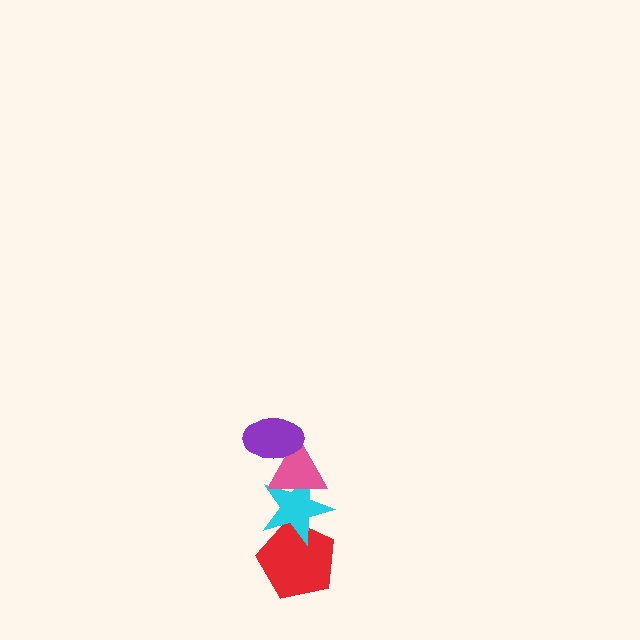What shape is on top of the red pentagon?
The cyan star is on top of the red pentagon.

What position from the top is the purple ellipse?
The purple ellipse is 1st from the top.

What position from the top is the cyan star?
The cyan star is 3rd from the top.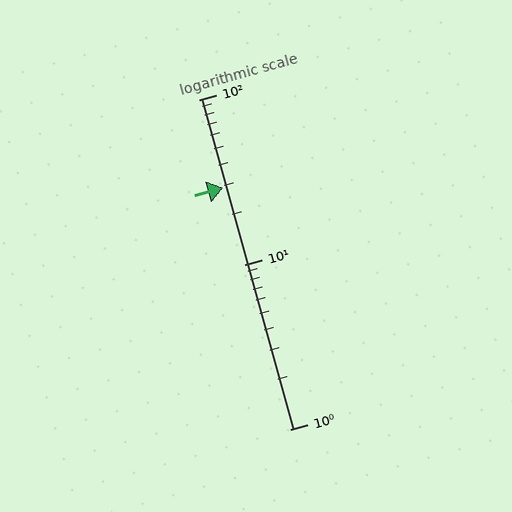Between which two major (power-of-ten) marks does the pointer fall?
The pointer is between 10 and 100.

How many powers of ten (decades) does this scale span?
The scale spans 2 decades, from 1 to 100.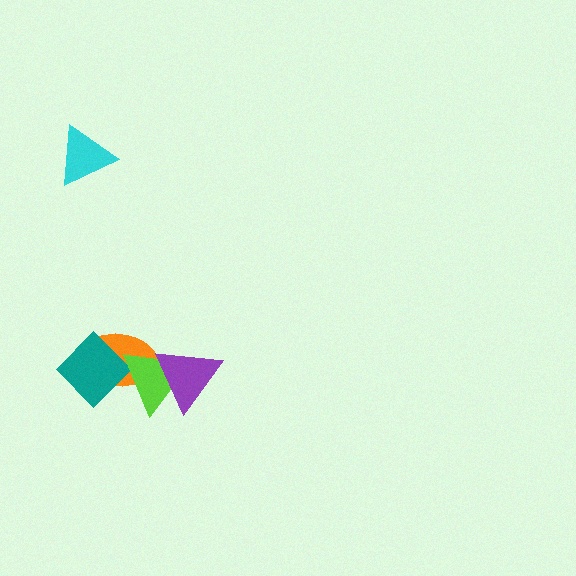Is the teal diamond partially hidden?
Yes, it is partially covered by another shape.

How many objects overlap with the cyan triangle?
0 objects overlap with the cyan triangle.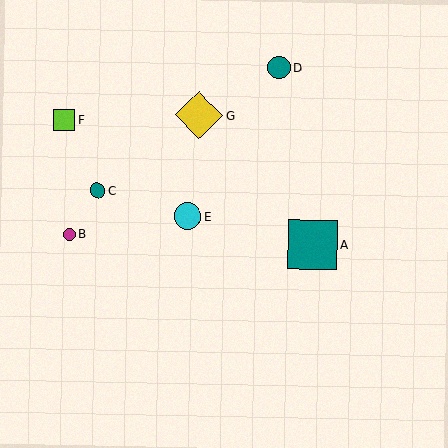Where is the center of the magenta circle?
The center of the magenta circle is at (69, 234).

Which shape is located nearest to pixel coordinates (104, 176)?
The teal circle (labeled C) at (97, 191) is nearest to that location.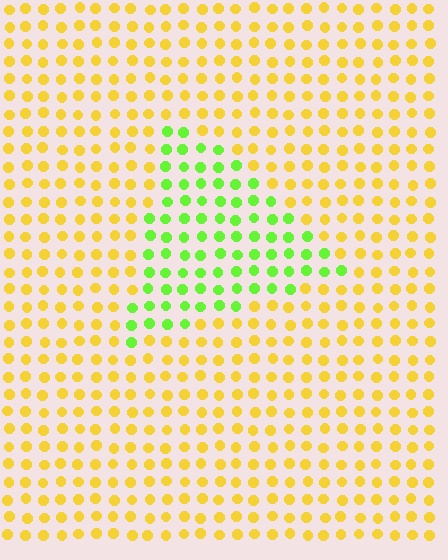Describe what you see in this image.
The image is filled with small yellow elements in a uniform arrangement. A triangle-shaped region is visible where the elements are tinted to a slightly different hue, forming a subtle color boundary.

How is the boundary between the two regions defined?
The boundary is defined purely by a slight shift in hue (about 55 degrees). Spacing, size, and orientation are identical on both sides.